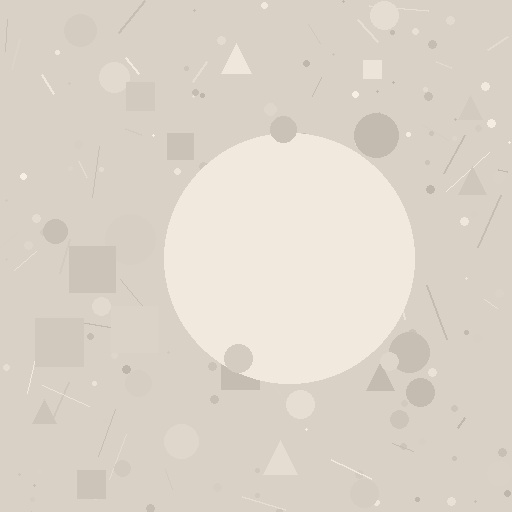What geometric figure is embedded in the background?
A circle is embedded in the background.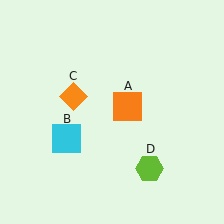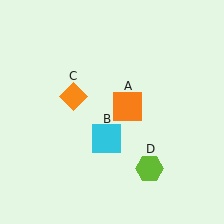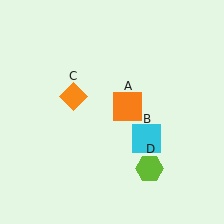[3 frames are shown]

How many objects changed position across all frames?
1 object changed position: cyan square (object B).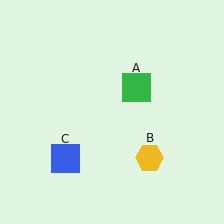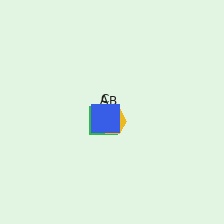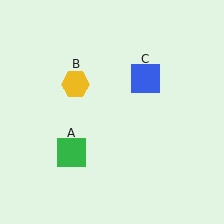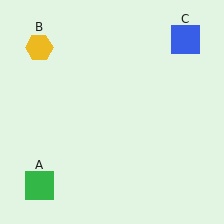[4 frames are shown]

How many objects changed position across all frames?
3 objects changed position: green square (object A), yellow hexagon (object B), blue square (object C).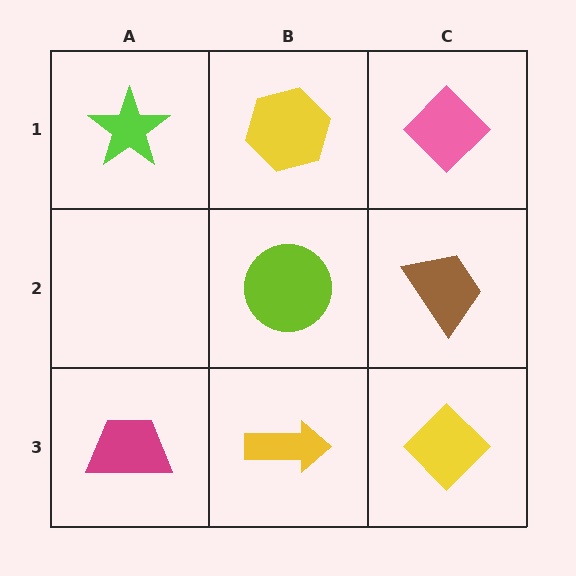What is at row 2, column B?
A lime circle.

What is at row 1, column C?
A pink diamond.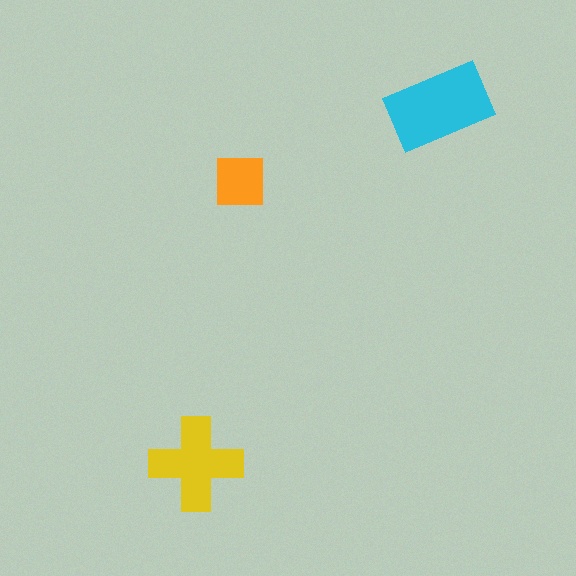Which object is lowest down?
The yellow cross is bottommost.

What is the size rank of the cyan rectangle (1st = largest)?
1st.